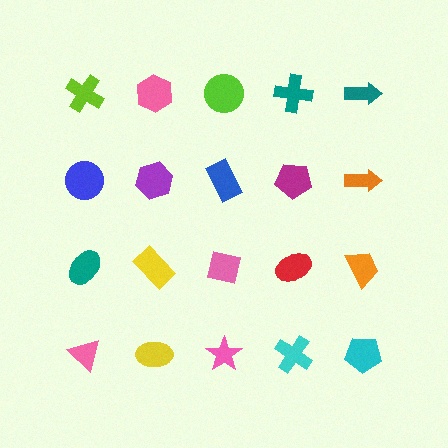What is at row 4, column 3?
A pink star.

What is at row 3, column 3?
A pink square.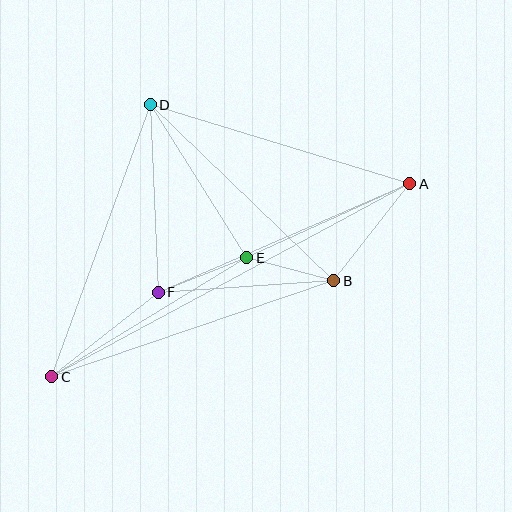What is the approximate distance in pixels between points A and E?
The distance between A and E is approximately 179 pixels.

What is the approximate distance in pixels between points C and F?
The distance between C and F is approximately 136 pixels.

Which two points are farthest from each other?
Points A and C are farthest from each other.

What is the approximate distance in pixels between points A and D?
The distance between A and D is approximately 271 pixels.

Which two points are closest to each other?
Points B and E are closest to each other.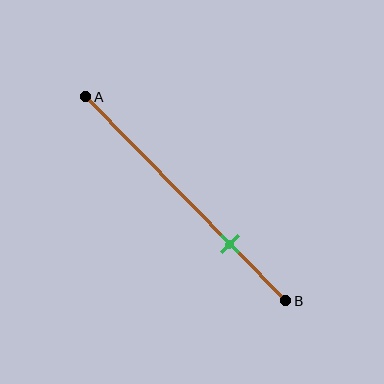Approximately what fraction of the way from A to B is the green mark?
The green mark is approximately 70% of the way from A to B.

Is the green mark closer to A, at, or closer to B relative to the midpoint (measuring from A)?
The green mark is closer to point B than the midpoint of segment AB.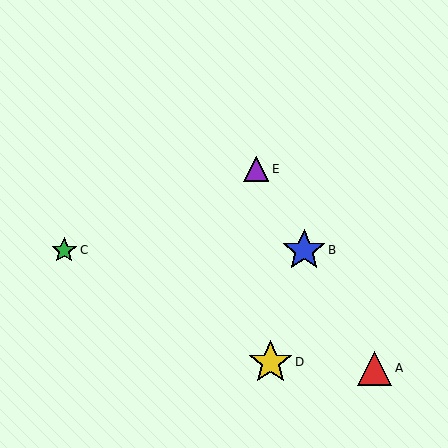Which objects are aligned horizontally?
Objects B, C are aligned horizontally.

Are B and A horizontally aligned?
No, B is at y≈250 and A is at y≈368.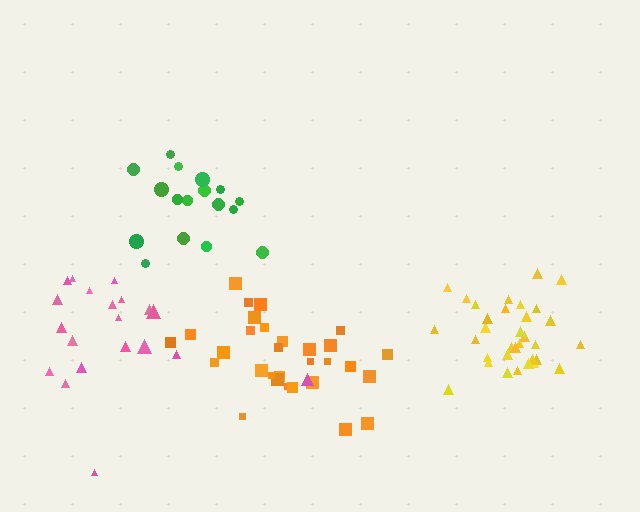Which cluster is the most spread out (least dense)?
Pink.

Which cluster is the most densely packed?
Yellow.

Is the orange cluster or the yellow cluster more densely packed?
Yellow.